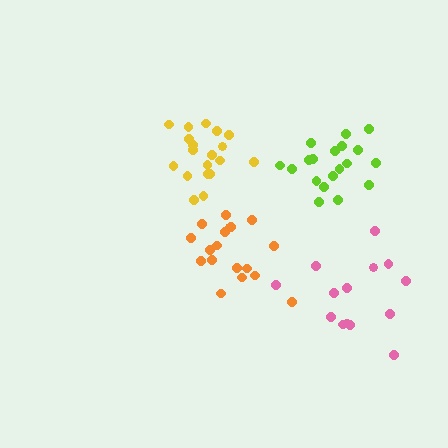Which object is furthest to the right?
The pink cluster is rightmost.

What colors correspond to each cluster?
The clusters are colored: pink, yellow, lime, orange.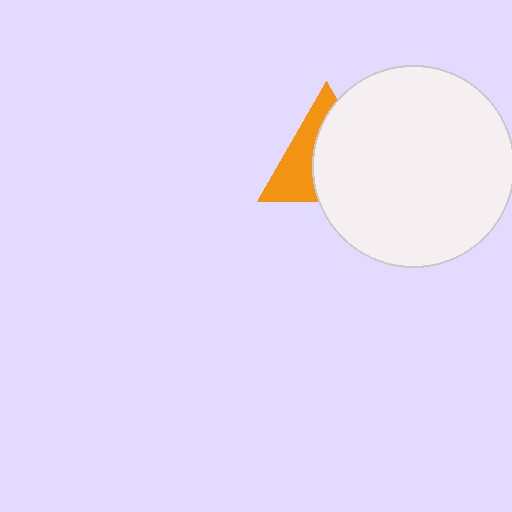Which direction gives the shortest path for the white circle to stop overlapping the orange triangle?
Moving right gives the shortest separation.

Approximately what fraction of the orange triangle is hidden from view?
Roughly 60% of the orange triangle is hidden behind the white circle.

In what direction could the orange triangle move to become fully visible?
The orange triangle could move left. That would shift it out from behind the white circle entirely.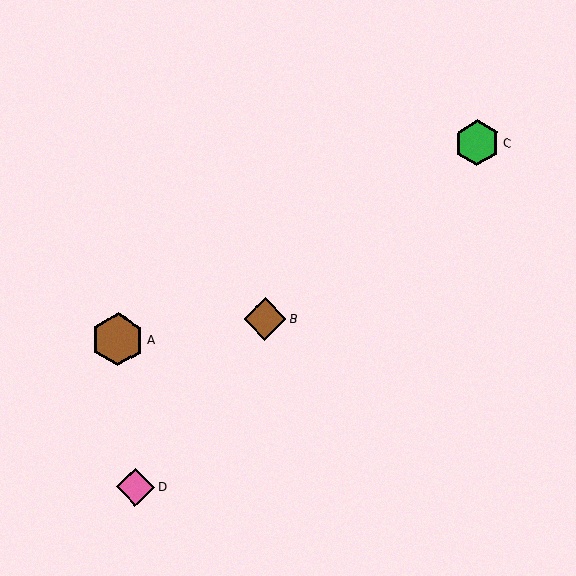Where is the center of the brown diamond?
The center of the brown diamond is at (265, 319).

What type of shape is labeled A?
Shape A is a brown hexagon.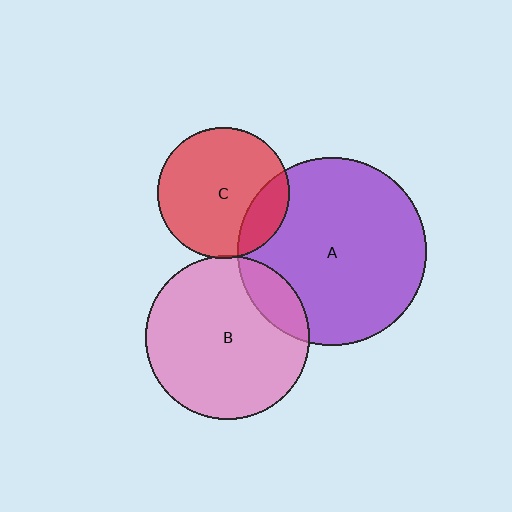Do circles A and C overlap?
Yes.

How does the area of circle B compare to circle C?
Approximately 1.6 times.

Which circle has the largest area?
Circle A (purple).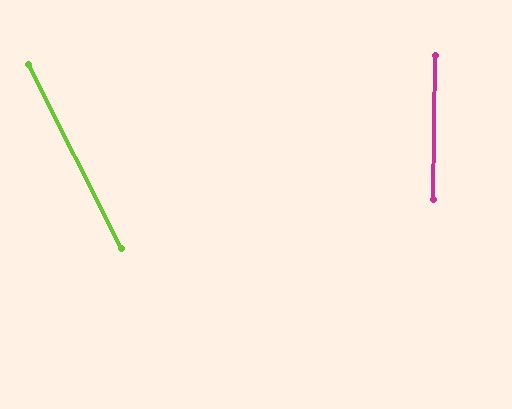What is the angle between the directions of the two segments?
Approximately 28 degrees.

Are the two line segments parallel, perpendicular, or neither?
Neither parallel nor perpendicular — they differ by about 28°.